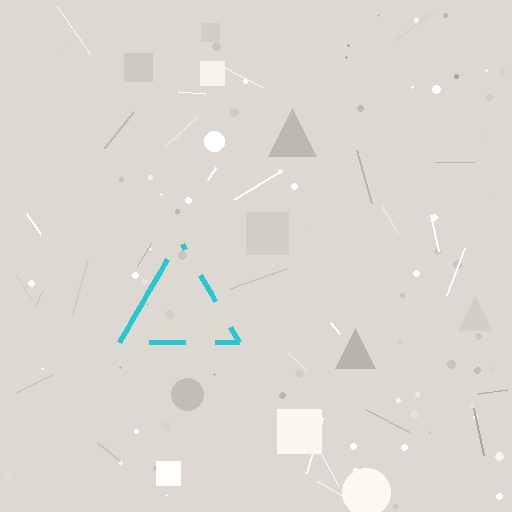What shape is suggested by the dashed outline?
The dashed outline suggests a triangle.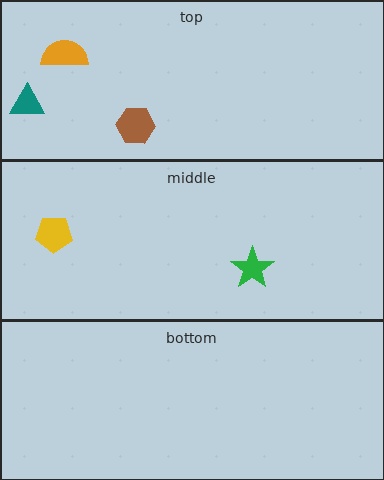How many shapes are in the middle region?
2.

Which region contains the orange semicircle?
The top region.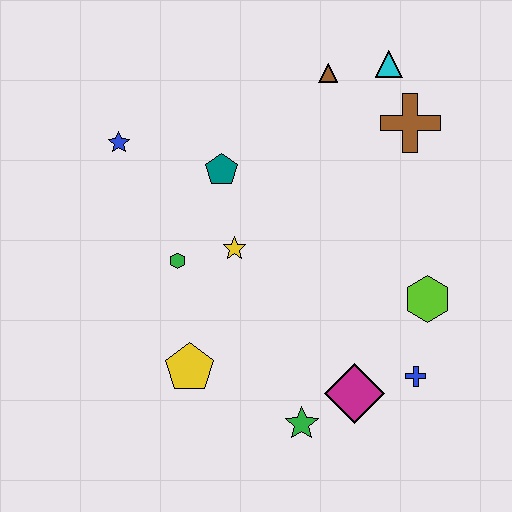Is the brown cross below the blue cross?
No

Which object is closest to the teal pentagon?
The yellow star is closest to the teal pentagon.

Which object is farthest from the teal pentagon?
The blue cross is farthest from the teal pentagon.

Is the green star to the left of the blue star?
No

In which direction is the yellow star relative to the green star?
The yellow star is above the green star.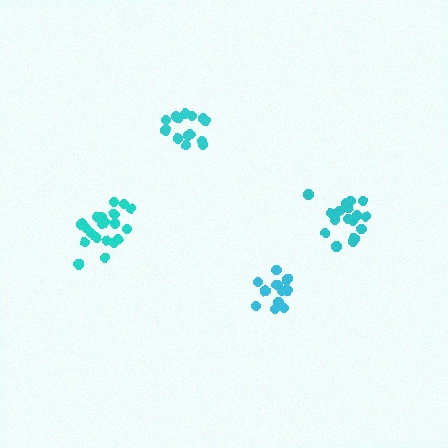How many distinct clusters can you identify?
There are 4 distinct clusters.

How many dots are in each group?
Group 1: 15 dots, Group 2: 14 dots, Group 3: 20 dots, Group 4: 20 dots (69 total).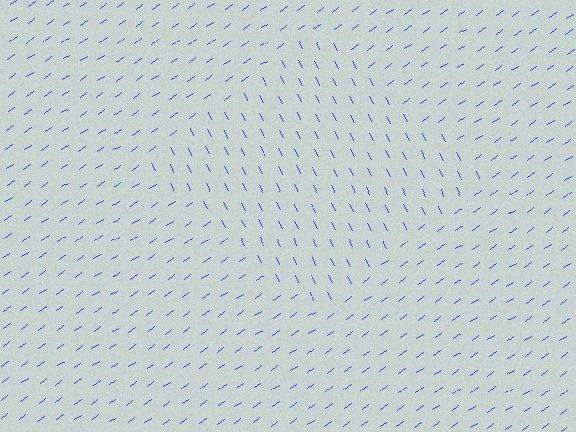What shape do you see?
I see a diamond.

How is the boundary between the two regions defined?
The boundary is defined purely by a change in line orientation (approximately 82 degrees difference). All lines are the same color and thickness.